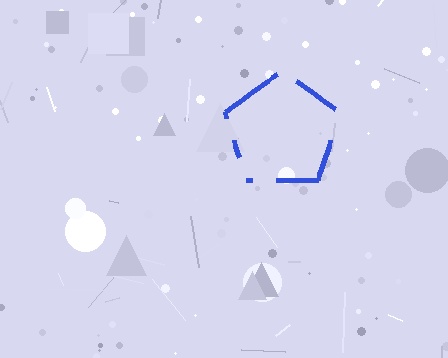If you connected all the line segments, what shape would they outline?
They would outline a pentagon.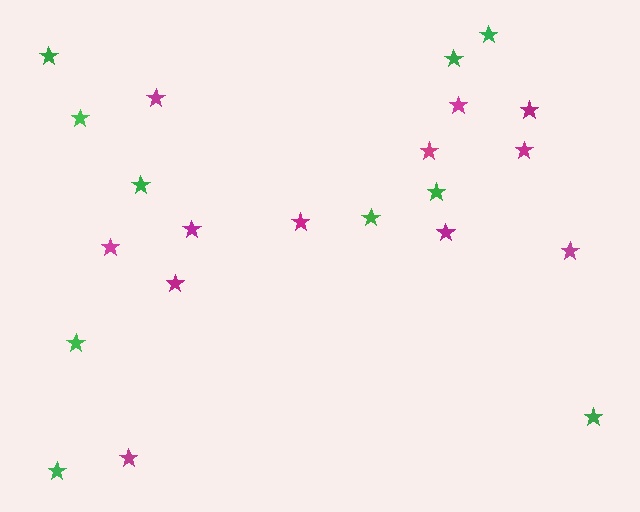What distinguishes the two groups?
There are 2 groups: one group of green stars (10) and one group of magenta stars (12).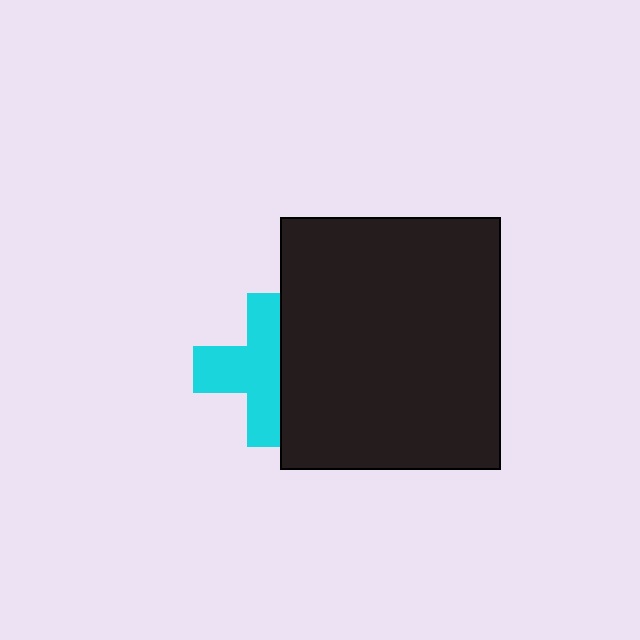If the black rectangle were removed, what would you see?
You would see the complete cyan cross.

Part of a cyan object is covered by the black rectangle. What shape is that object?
It is a cross.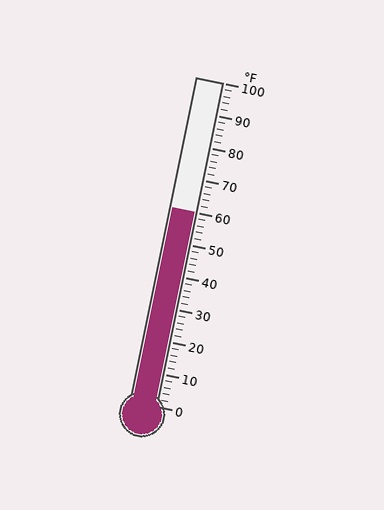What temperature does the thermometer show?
The thermometer shows approximately 60°F.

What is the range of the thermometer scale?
The thermometer scale ranges from 0°F to 100°F.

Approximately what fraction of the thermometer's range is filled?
The thermometer is filled to approximately 60% of its range.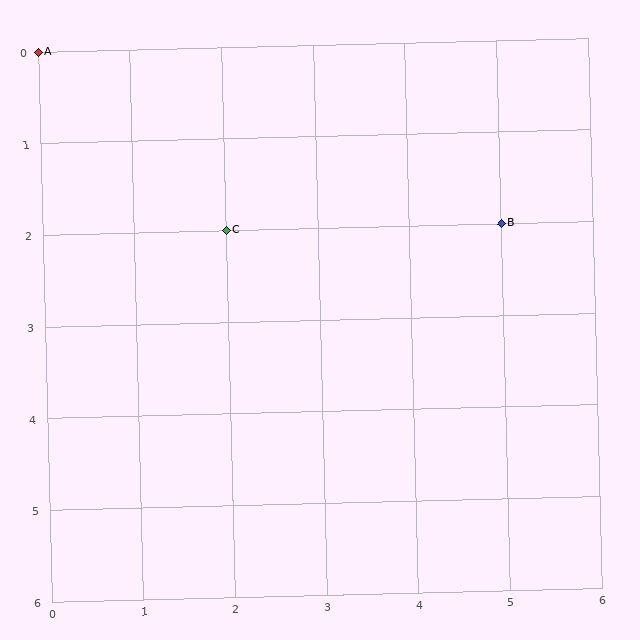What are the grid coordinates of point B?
Point B is at grid coordinates (5, 2).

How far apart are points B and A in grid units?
Points B and A are 5 columns and 2 rows apart (about 5.4 grid units diagonally).